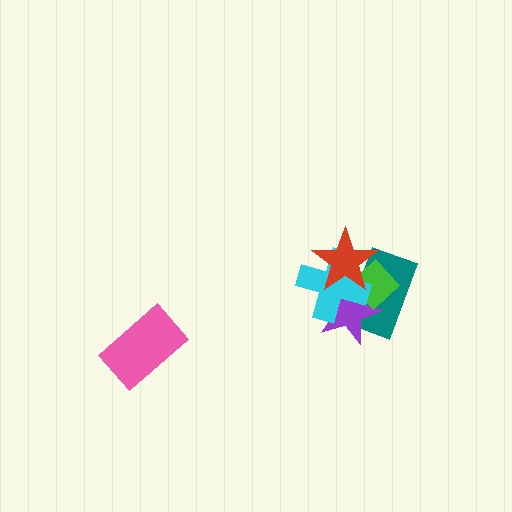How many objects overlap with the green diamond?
4 objects overlap with the green diamond.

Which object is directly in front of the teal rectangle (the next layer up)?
The purple star is directly in front of the teal rectangle.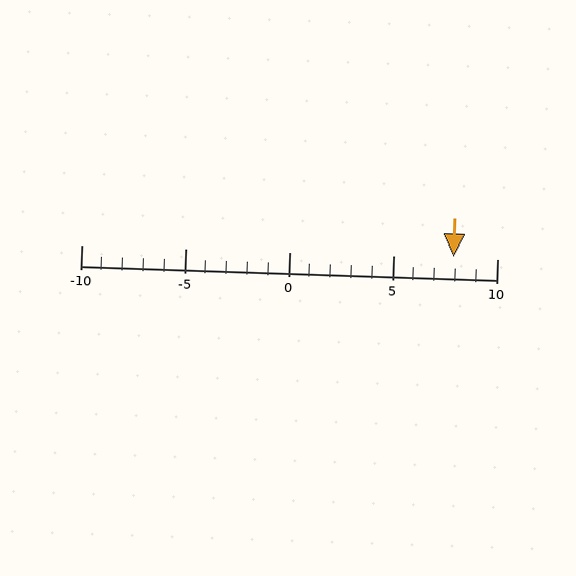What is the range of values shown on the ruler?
The ruler shows values from -10 to 10.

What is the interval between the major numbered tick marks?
The major tick marks are spaced 5 units apart.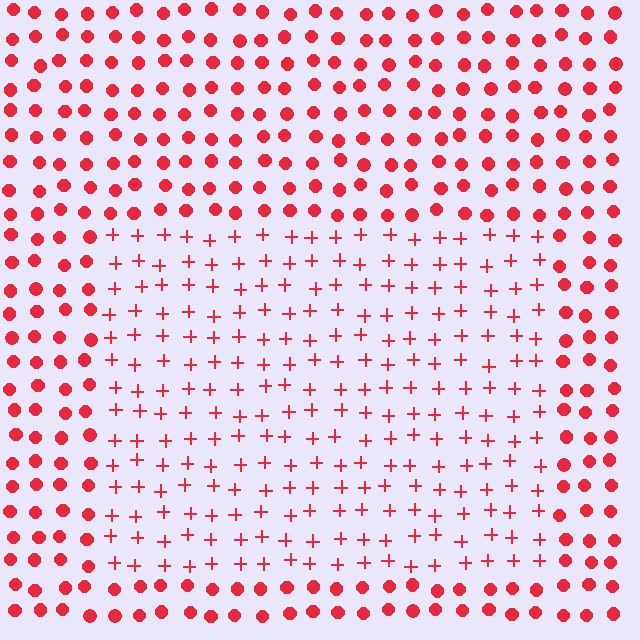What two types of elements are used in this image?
The image uses plus signs inside the rectangle region and circles outside it.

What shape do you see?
I see a rectangle.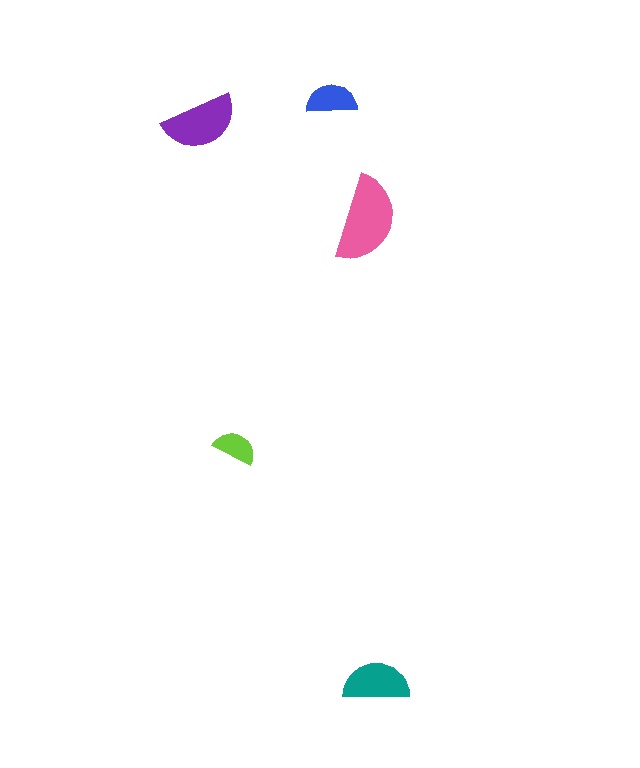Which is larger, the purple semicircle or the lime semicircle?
The purple one.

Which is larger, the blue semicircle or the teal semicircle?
The teal one.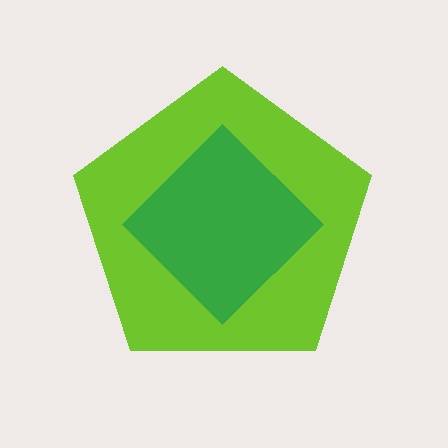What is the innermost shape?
The green diamond.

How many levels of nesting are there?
2.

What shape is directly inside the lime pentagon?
The green diamond.